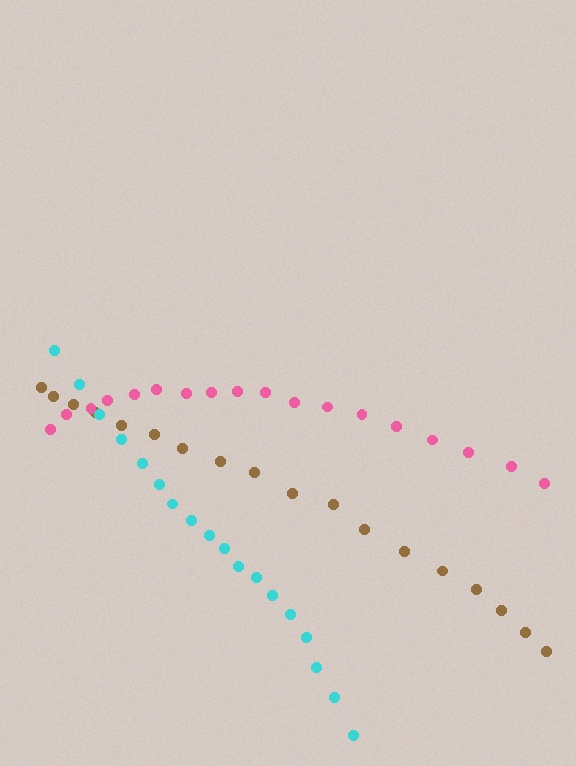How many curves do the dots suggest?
There are 3 distinct paths.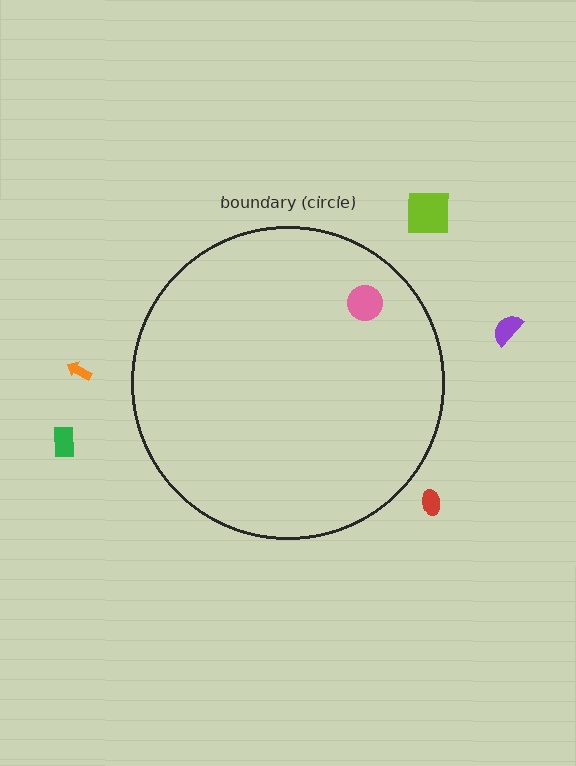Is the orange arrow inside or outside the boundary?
Outside.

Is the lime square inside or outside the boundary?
Outside.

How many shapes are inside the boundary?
1 inside, 5 outside.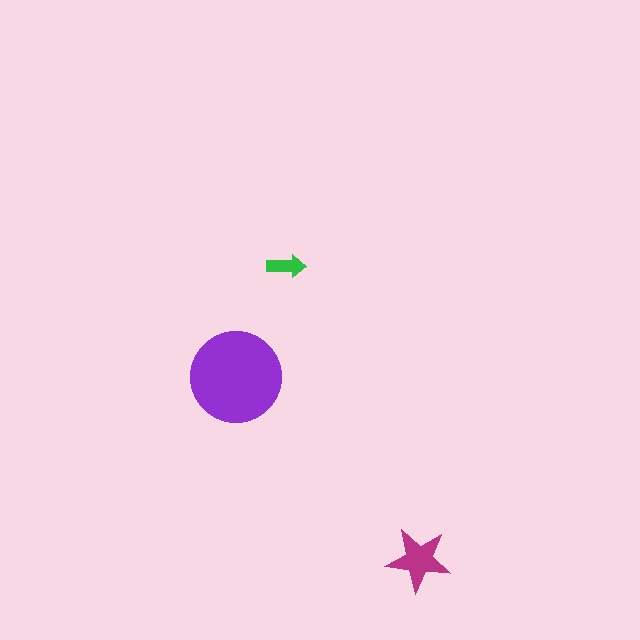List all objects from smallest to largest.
The green arrow, the magenta star, the purple circle.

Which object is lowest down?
The magenta star is bottommost.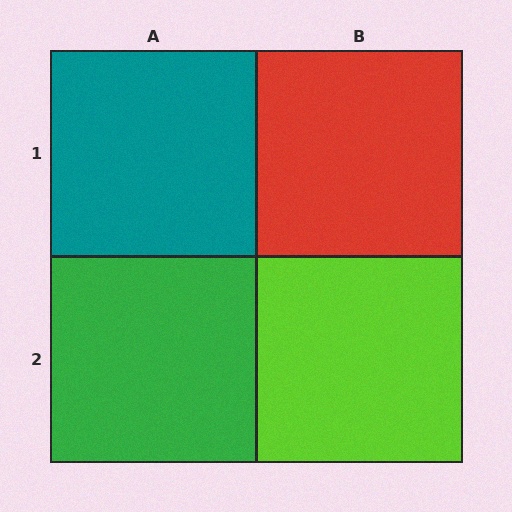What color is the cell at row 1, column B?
Red.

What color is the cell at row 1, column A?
Teal.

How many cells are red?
1 cell is red.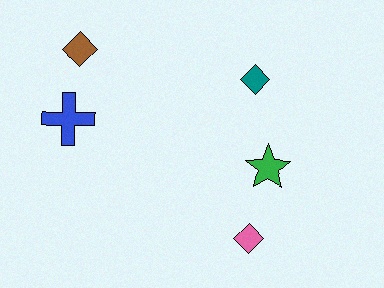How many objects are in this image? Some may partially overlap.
There are 5 objects.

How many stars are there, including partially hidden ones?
There is 1 star.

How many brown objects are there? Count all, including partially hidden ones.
There is 1 brown object.